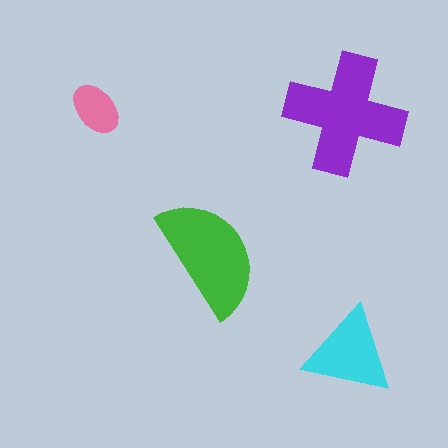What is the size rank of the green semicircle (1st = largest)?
2nd.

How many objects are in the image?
There are 4 objects in the image.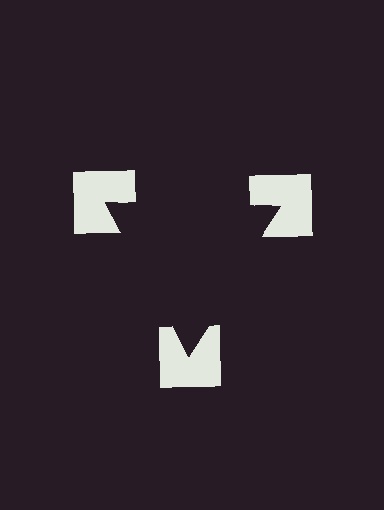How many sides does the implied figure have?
3 sides.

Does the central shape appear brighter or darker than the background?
It typically appears slightly darker than the background, even though no actual brightness change is drawn.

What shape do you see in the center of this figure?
An illusory triangle — its edges are inferred from the aligned wedge cuts in the notched squares, not physically drawn.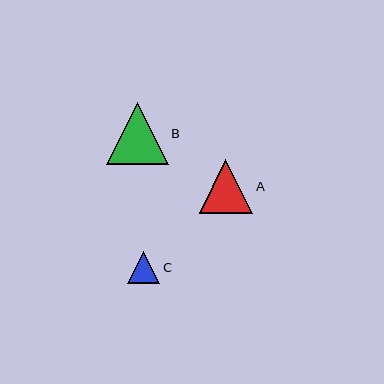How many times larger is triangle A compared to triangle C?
Triangle A is approximately 1.7 times the size of triangle C.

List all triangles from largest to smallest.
From largest to smallest: B, A, C.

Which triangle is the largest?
Triangle B is the largest with a size of approximately 62 pixels.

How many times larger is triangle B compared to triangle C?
Triangle B is approximately 1.9 times the size of triangle C.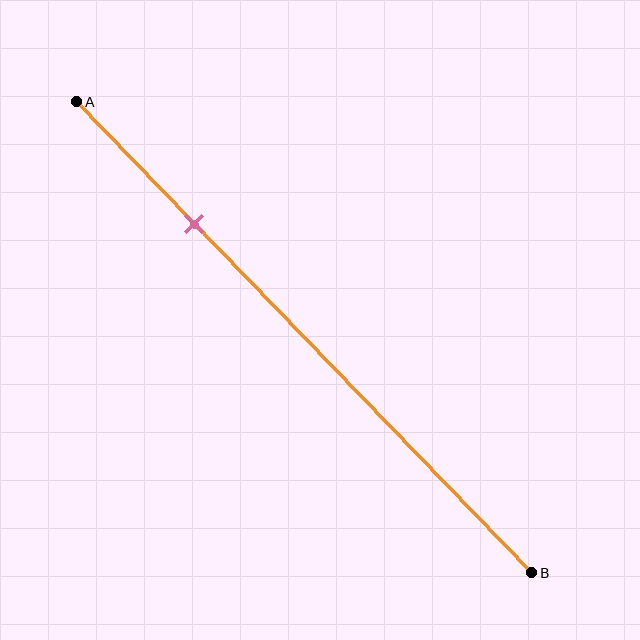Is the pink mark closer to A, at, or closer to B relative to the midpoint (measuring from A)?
The pink mark is closer to point A than the midpoint of segment AB.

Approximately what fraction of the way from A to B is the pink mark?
The pink mark is approximately 25% of the way from A to B.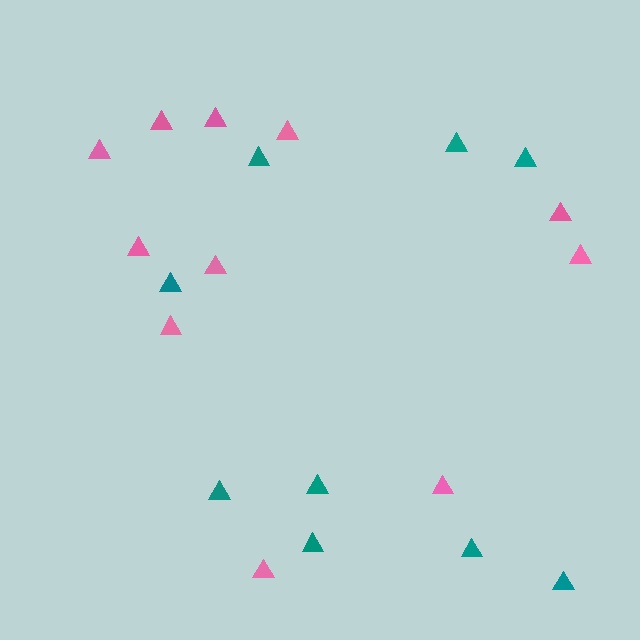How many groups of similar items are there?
There are 2 groups: one group of pink triangles (11) and one group of teal triangles (9).